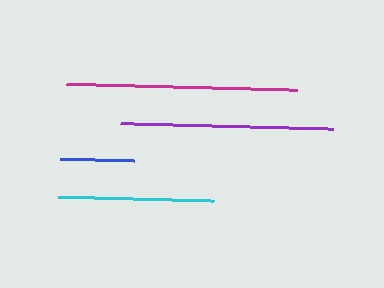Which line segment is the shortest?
The blue line is the shortest at approximately 74 pixels.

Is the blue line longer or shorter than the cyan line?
The cyan line is longer than the blue line.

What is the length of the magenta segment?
The magenta segment is approximately 231 pixels long.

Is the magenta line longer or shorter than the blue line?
The magenta line is longer than the blue line.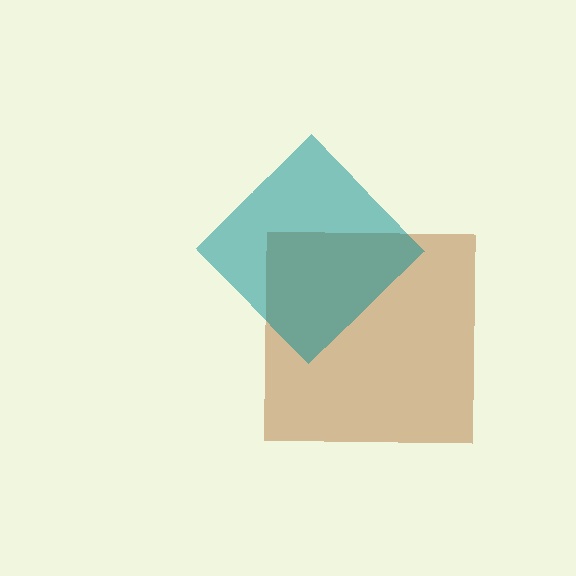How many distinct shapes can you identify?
There are 2 distinct shapes: a brown square, a teal diamond.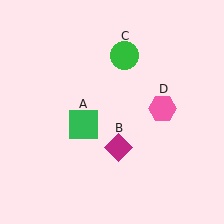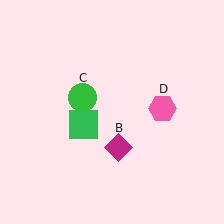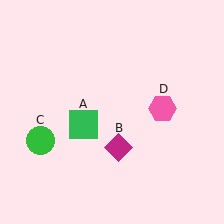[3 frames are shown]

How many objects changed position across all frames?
1 object changed position: green circle (object C).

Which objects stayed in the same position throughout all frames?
Green square (object A) and magenta diamond (object B) and pink hexagon (object D) remained stationary.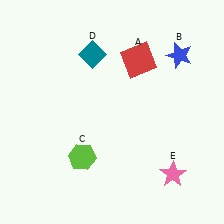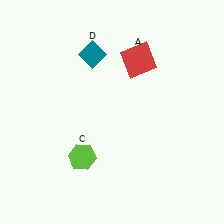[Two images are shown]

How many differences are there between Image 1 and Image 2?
There are 2 differences between the two images.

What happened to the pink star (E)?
The pink star (E) was removed in Image 2. It was in the bottom-right area of Image 1.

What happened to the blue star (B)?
The blue star (B) was removed in Image 2. It was in the top-right area of Image 1.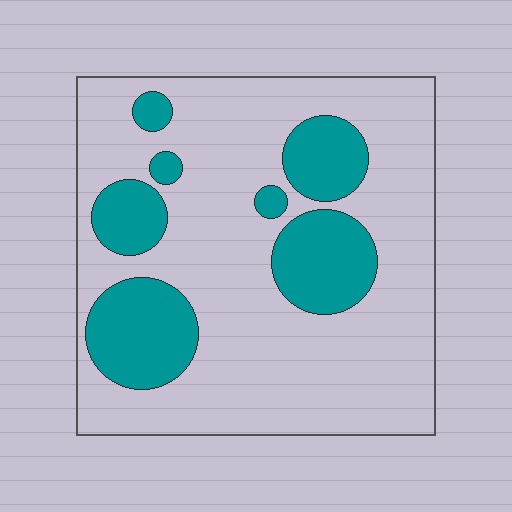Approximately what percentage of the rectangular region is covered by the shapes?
Approximately 25%.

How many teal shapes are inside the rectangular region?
7.